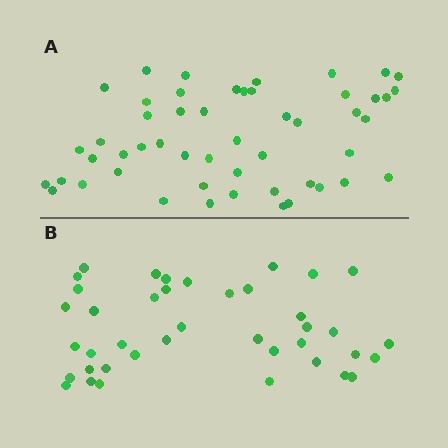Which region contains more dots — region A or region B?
Region A (the top region) has more dots.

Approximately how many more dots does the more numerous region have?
Region A has roughly 12 or so more dots than region B.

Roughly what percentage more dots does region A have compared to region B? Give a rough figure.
About 30% more.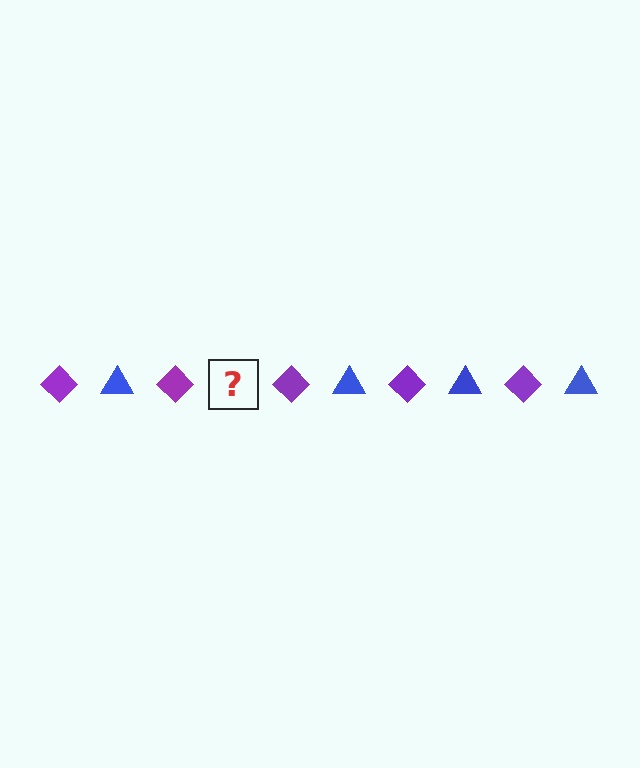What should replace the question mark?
The question mark should be replaced with a blue triangle.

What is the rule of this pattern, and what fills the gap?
The rule is that the pattern alternates between purple diamond and blue triangle. The gap should be filled with a blue triangle.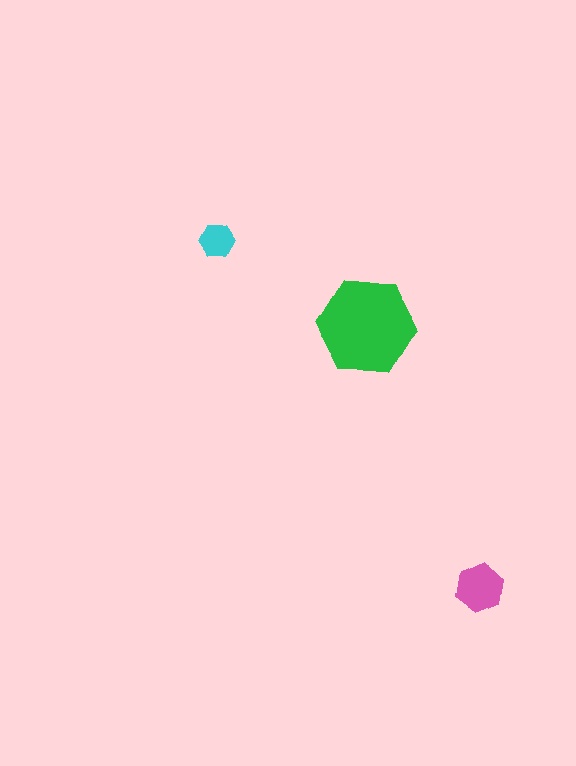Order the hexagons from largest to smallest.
the green one, the pink one, the cyan one.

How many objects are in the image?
There are 3 objects in the image.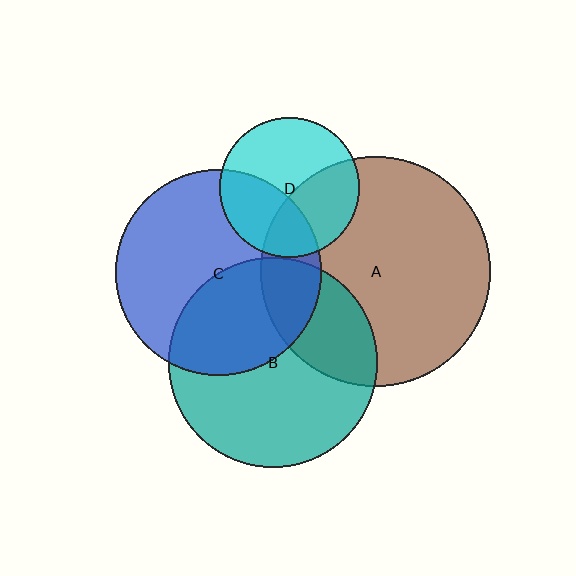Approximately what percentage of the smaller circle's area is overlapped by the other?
Approximately 20%.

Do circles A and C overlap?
Yes.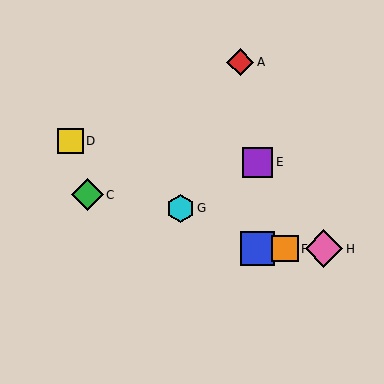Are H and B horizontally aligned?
Yes, both are at y≈249.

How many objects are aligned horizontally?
3 objects (B, F, H) are aligned horizontally.